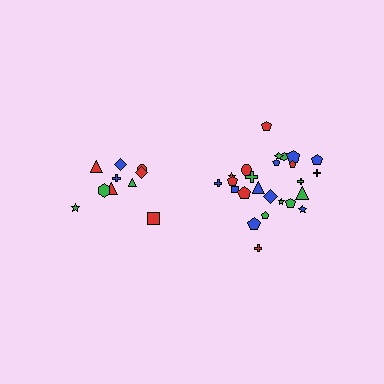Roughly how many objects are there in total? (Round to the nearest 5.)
Roughly 35 objects in total.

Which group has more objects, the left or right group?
The right group.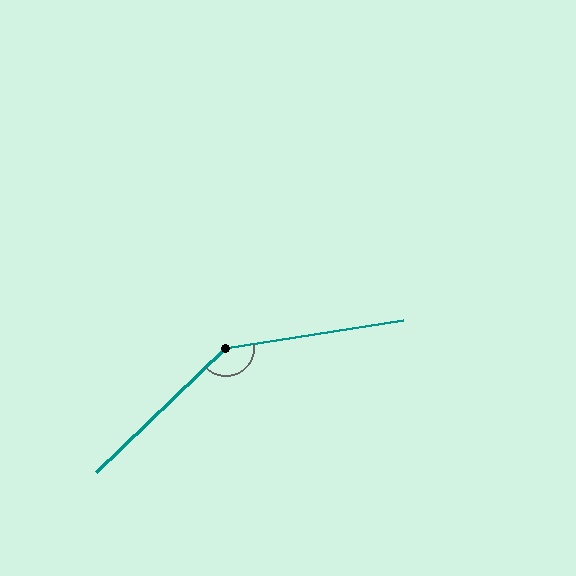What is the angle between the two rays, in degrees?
Approximately 145 degrees.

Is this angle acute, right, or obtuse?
It is obtuse.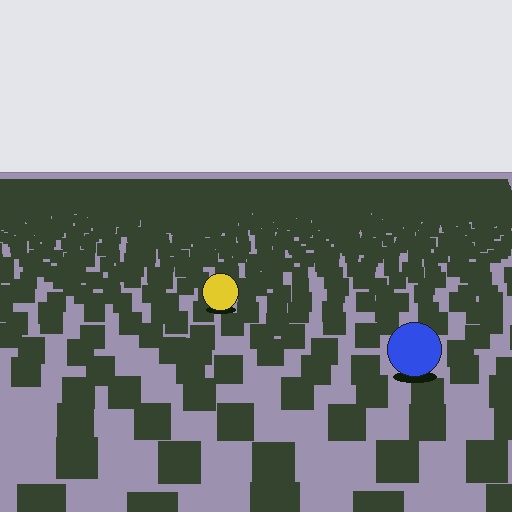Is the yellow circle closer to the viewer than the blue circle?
No. The blue circle is closer — you can tell from the texture gradient: the ground texture is coarser near it.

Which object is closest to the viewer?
The blue circle is closest. The texture marks near it are larger and more spread out.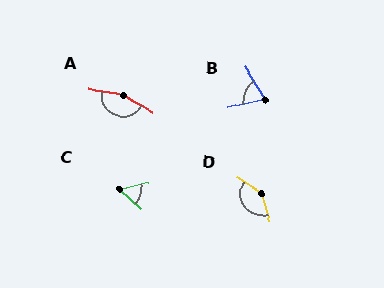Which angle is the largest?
A, at approximately 158 degrees.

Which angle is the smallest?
C, at approximately 57 degrees.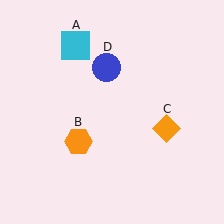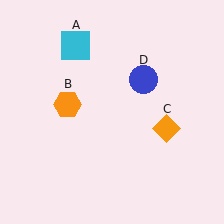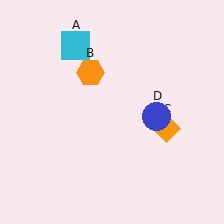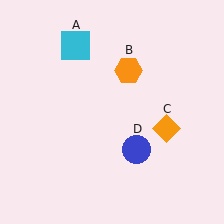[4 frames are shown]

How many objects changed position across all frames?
2 objects changed position: orange hexagon (object B), blue circle (object D).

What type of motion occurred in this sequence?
The orange hexagon (object B), blue circle (object D) rotated clockwise around the center of the scene.